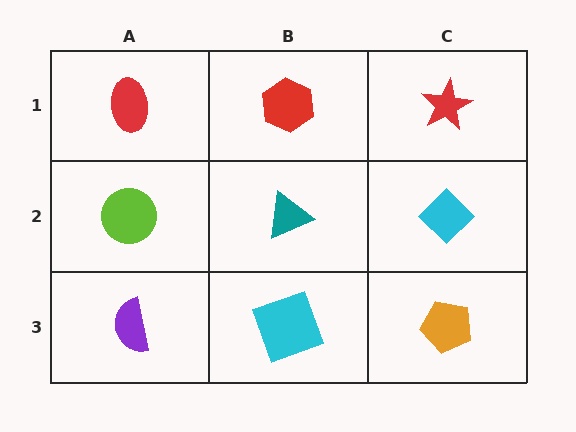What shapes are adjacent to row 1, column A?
A lime circle (row 2, column A), a red hexagon (row 1, column B).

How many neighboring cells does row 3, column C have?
2.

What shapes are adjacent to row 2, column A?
A red ellipse (row 1, column A), a purple semicircle (row 3, column A), a teal triangle (row 2, column B).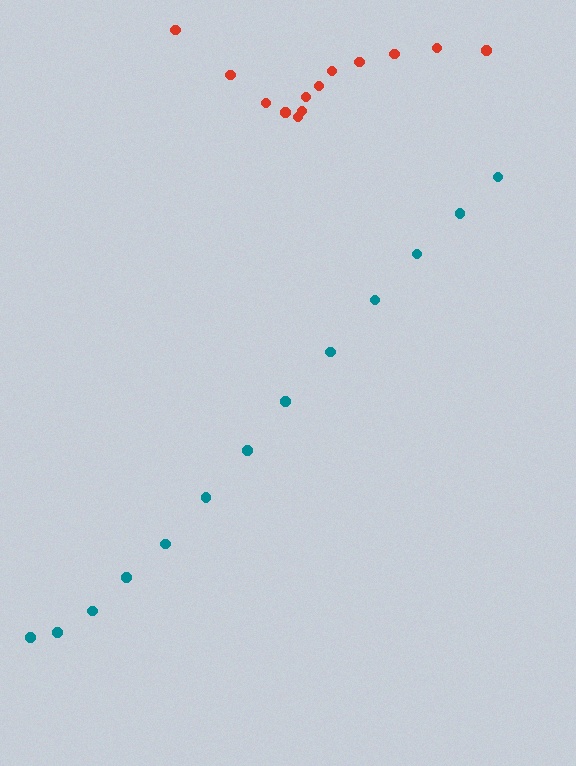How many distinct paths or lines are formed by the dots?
There are 2 distinct paths.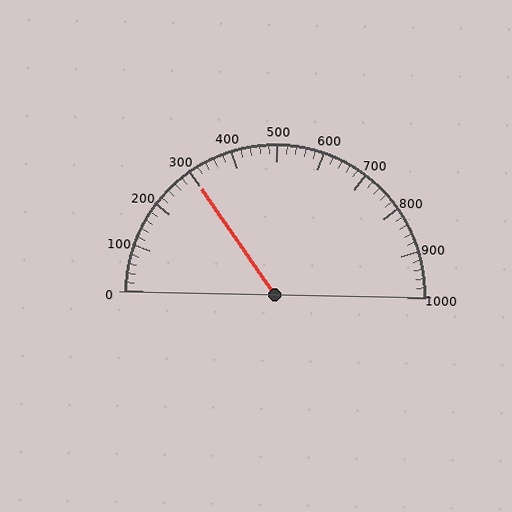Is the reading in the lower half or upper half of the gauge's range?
The reading is in the lower half of the range (0 to 1000).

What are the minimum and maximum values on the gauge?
The gauge ranges from 0 to 1000.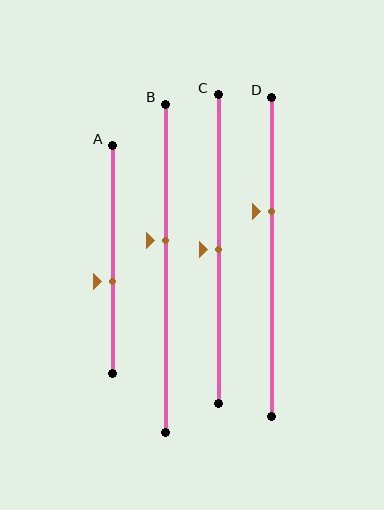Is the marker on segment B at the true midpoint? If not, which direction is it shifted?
No, the marker on segment B is shifted upward by about 9% of the segment length.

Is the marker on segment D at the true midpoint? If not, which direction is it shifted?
No, the marker on segment D is shifted upward by about 14% of the segment length.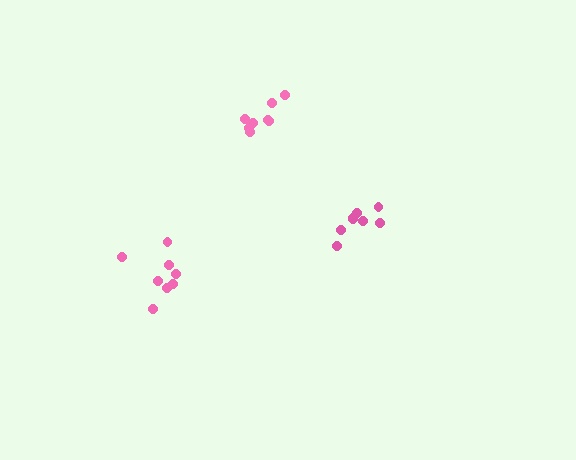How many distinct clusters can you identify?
There are 3 distinct clusters.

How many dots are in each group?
Group 1: 8 dots, Group 2: 9 dots, Group 3: 8 dots (25 total).